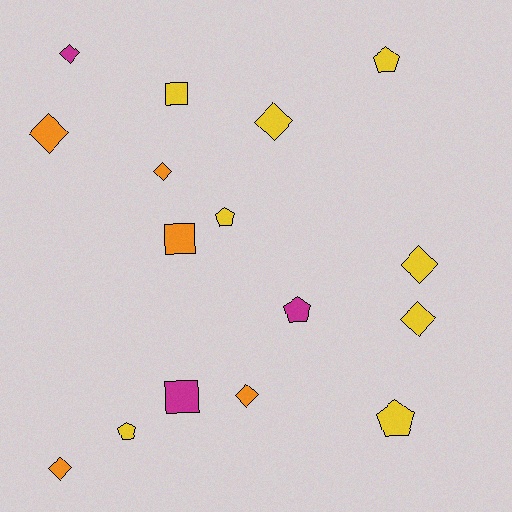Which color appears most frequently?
Yellow, with 8 objects.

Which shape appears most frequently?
Diamond, with 8 objects.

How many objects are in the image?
There are 16 objects.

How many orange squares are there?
There is 1 orange square.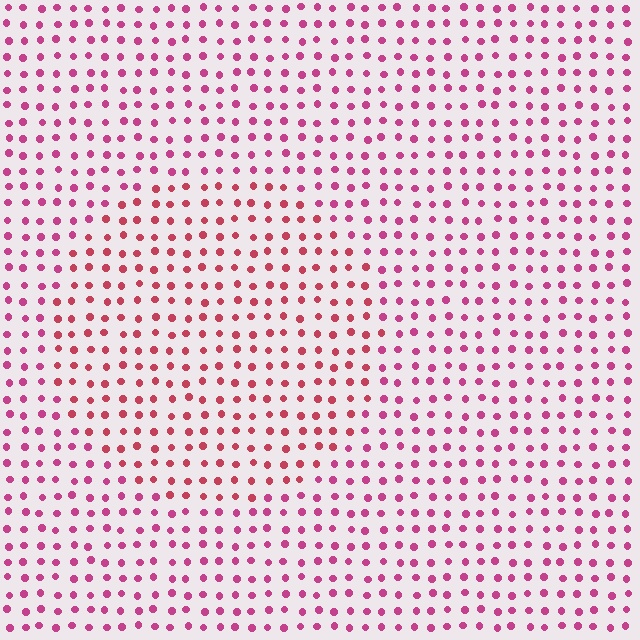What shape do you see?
I see a circle.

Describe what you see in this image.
The image is filled with small magenta elements in a uniform arrangement. A circle-shaped region is visible where the elements are tinted to a slightly different hue, forming a subtle color boundary.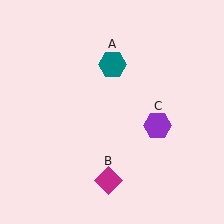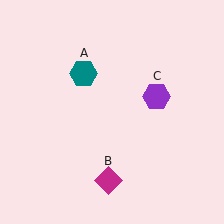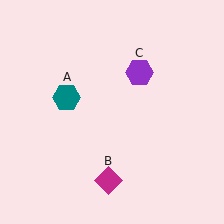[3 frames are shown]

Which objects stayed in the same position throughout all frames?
Magenta diamond (object B) remained stationary.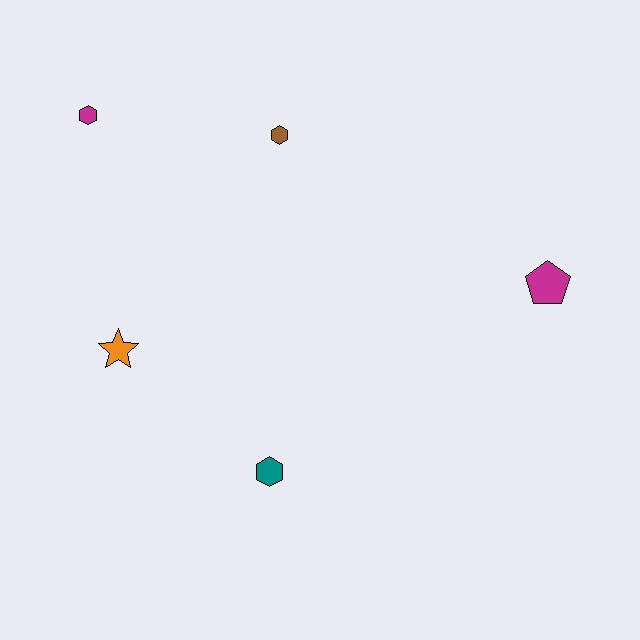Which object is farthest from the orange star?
The magenta pentagon is farthest from the orange star.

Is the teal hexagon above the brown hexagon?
No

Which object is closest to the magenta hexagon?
The brown hexagon is closest to the magenta hexagon.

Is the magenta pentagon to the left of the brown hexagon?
No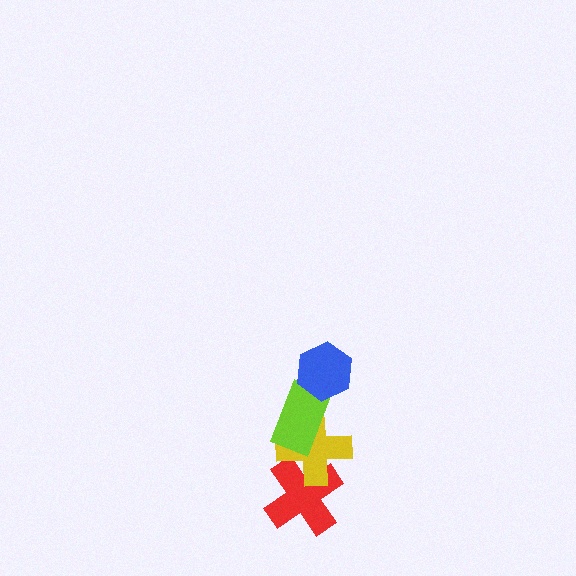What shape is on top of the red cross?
The yellow cross is on top of the red cross.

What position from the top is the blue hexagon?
The blue hexagon is 1st from the top.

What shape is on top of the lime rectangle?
The blue hexagon is on top of the lime rectangle.